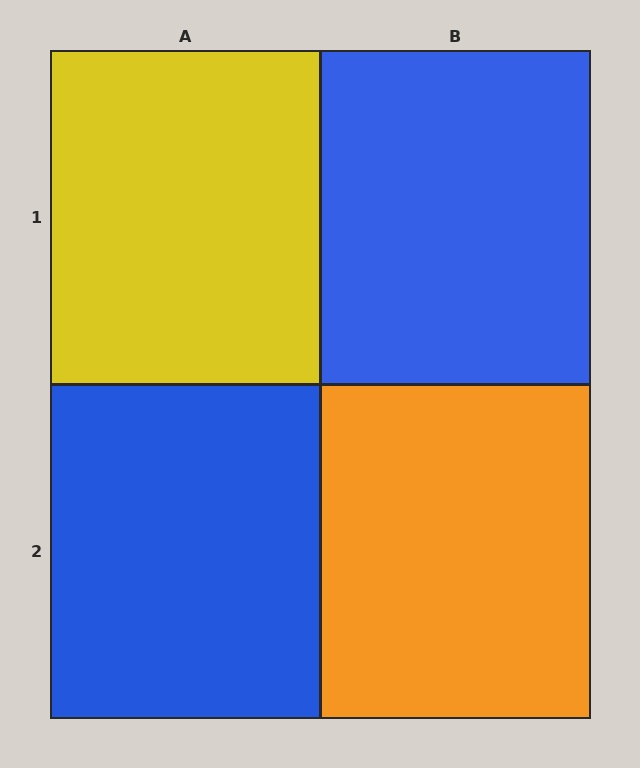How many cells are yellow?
1 cell is yellow.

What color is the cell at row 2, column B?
Orange.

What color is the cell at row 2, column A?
Blue.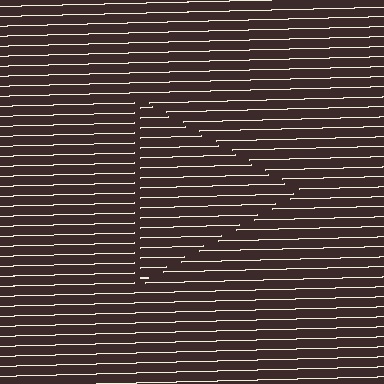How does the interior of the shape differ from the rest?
The interior of the shape contains the same grating, shifted by half a period — the contour is defined by the phase discontinuity where line-ends from the inner and outer gratings abut.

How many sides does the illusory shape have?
3 sides — the line-ends trace a triangle.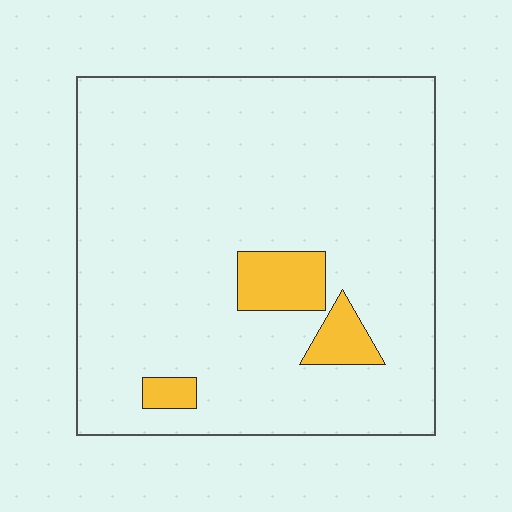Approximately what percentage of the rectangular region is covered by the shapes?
Approximately 10%.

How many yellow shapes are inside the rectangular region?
3.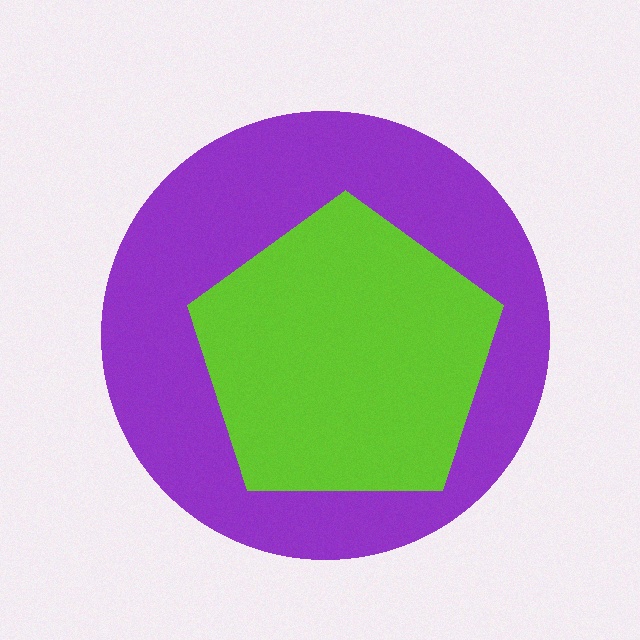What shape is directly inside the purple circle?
The lime pentagon.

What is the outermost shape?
The purple circle.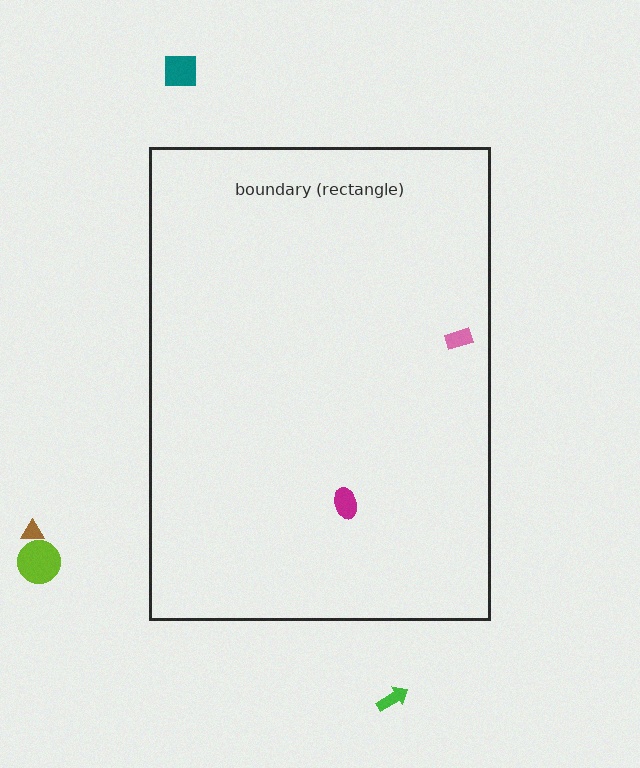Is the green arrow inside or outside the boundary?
Outside.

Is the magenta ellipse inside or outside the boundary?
Inside.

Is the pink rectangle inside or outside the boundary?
Inside.